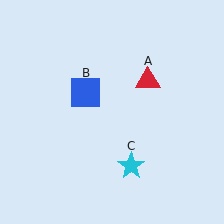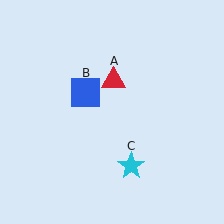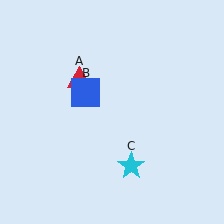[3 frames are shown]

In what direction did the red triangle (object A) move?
The red triangle (object A) moved left.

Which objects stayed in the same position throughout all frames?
Blue square (object B) and cyan star (object C) remained stationary.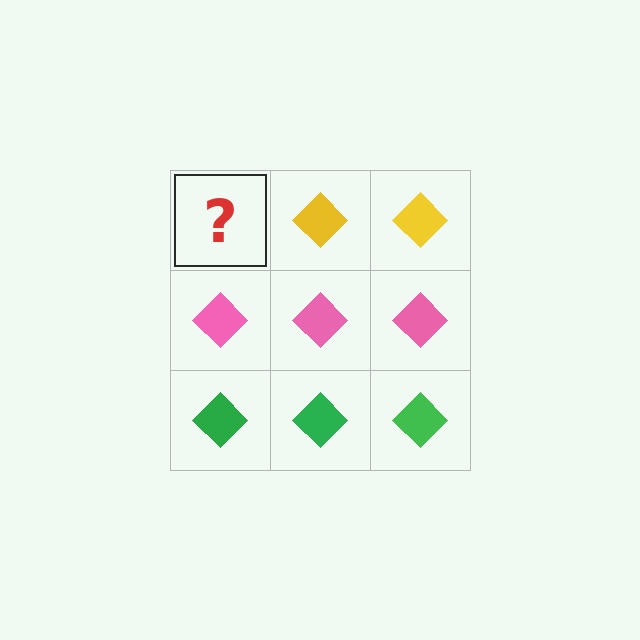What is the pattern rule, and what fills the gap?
The rule is that each row has a consistent color. The gap should be filled with a yellow diamond.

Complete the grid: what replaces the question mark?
The question mark should be replaced with a yellow diamond.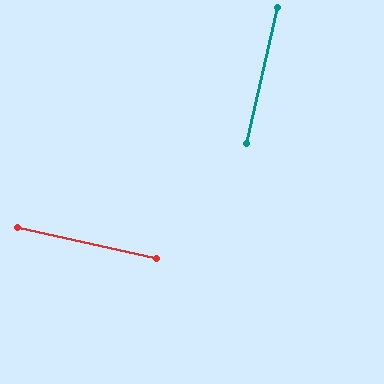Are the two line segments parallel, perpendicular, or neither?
Perpendicular — they meet at approximately 89°.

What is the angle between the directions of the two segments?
Approximately 89 degrees.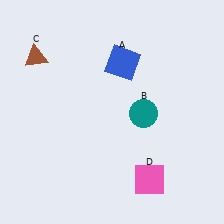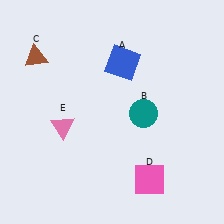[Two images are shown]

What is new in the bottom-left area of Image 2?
A pink triangle (E) was added in the bottom-left area of Image 2.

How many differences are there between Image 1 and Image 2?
There is 1 difference between the two images.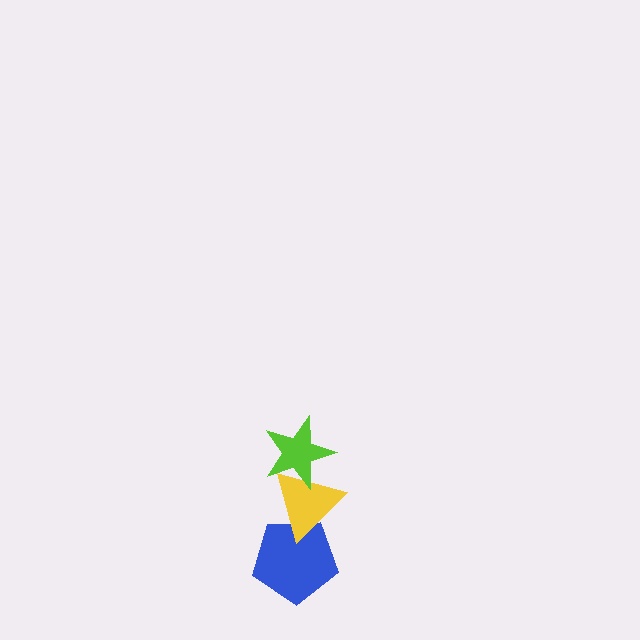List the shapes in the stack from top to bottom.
From top to bottom: the lime star, the yellow triangle, the blue pentagon.